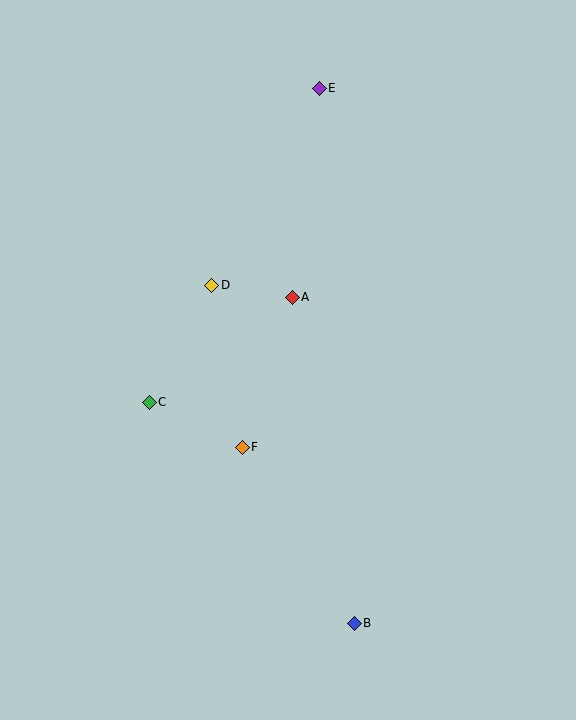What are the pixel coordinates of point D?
Point D is at (212, 285).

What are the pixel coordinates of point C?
Point C is at (149, 402).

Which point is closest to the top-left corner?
Point E is closest to the top-left corner.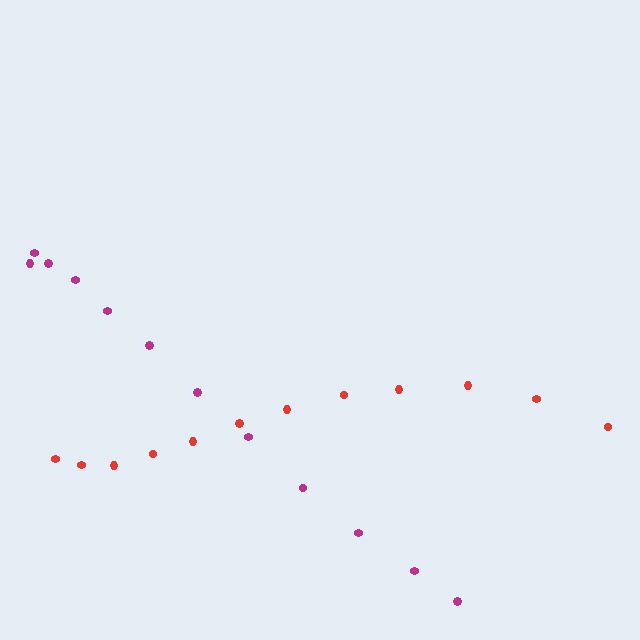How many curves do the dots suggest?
There are 2 distinct paths.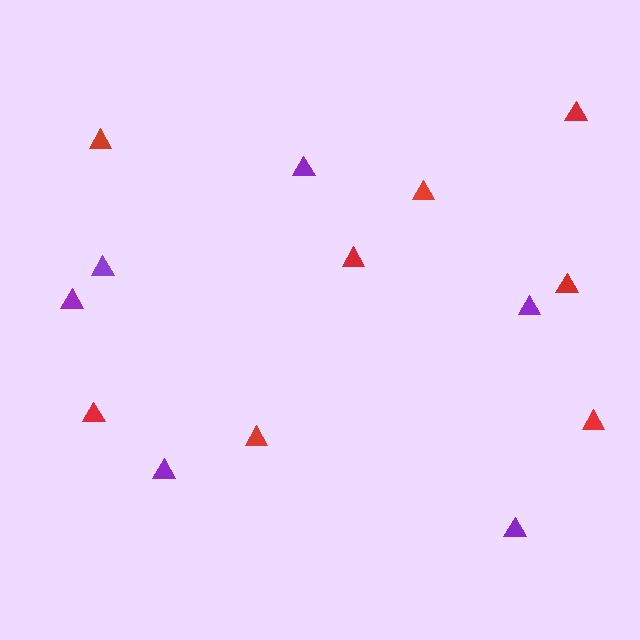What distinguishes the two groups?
There are 2 groups: one group of red triangles (8) and one group of purple triangles (6).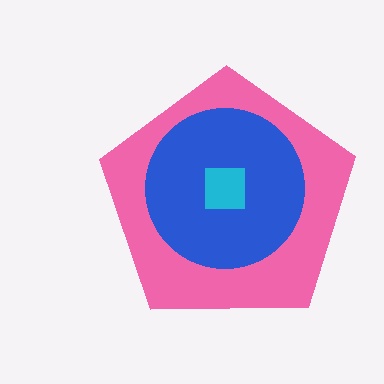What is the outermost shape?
The pink pentagon.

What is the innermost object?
The cyan square.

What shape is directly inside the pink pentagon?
The blue circle.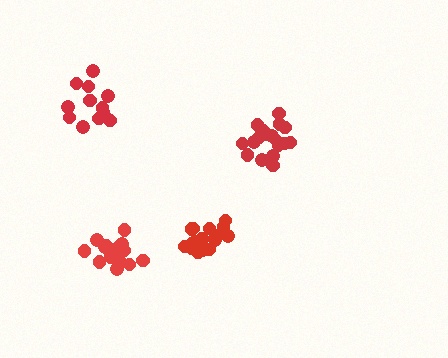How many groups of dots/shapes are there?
There are 4 groups.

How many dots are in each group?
Group 1: 13 dots, Group 2: 18 dots, Group 3: 19 dots, Group 4: 19 dots (69 total).